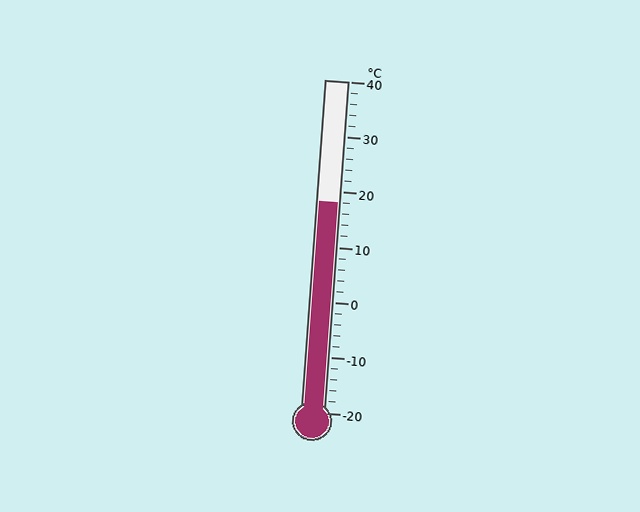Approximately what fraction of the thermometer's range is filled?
The thermometer is filled to approximately 65% of its range.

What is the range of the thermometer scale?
The thermometer scale ranges from -20°C to 40°C.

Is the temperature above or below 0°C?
The temperature is above 0°C.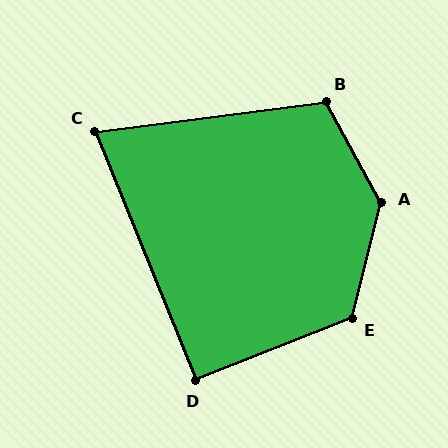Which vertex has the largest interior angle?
A, at approximately 137 degrees.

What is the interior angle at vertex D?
Approximately 90 degrees (approximately right).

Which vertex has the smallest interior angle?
C, at approximately 75 degrees.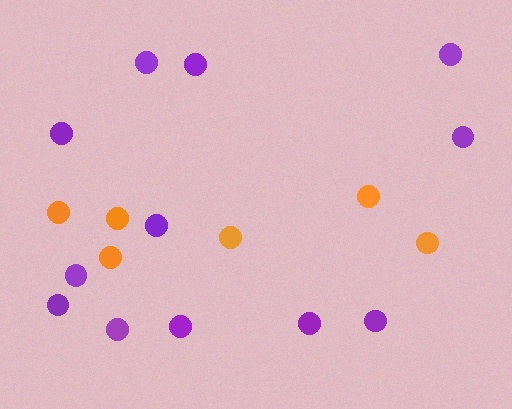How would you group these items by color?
There are 2 groups: one group of orange circles (6) and one group of purple circles (12).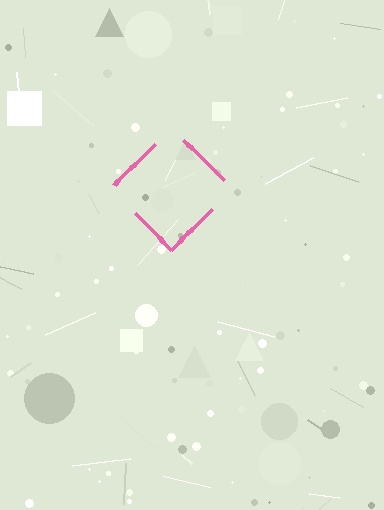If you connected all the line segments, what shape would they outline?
They would outline a diamond.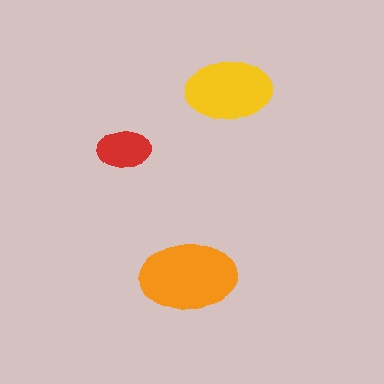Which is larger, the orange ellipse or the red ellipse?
The orange one.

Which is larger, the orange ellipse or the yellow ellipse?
The orange one.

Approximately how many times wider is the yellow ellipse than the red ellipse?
About 1.5 times wider.